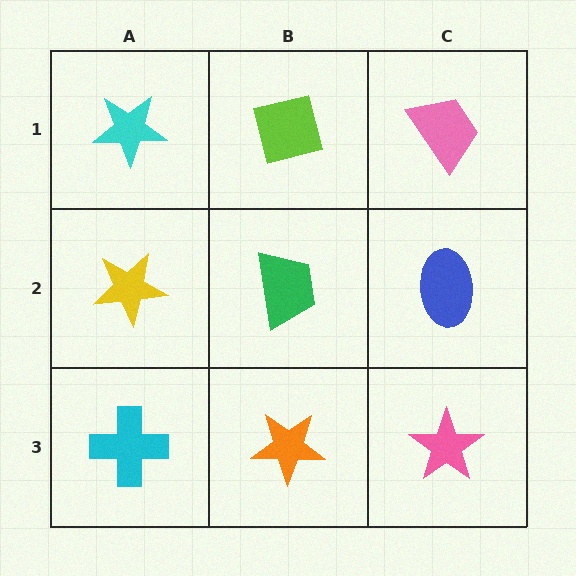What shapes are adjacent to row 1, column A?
A yellow star (row 2, column A), a lime square (row 1, column B).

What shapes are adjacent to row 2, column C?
A pink trapezoid (row 1, column C), a pink star (row 3, column C), a green trapezoid (row 2, column B).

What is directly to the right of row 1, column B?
A pink trapezoid.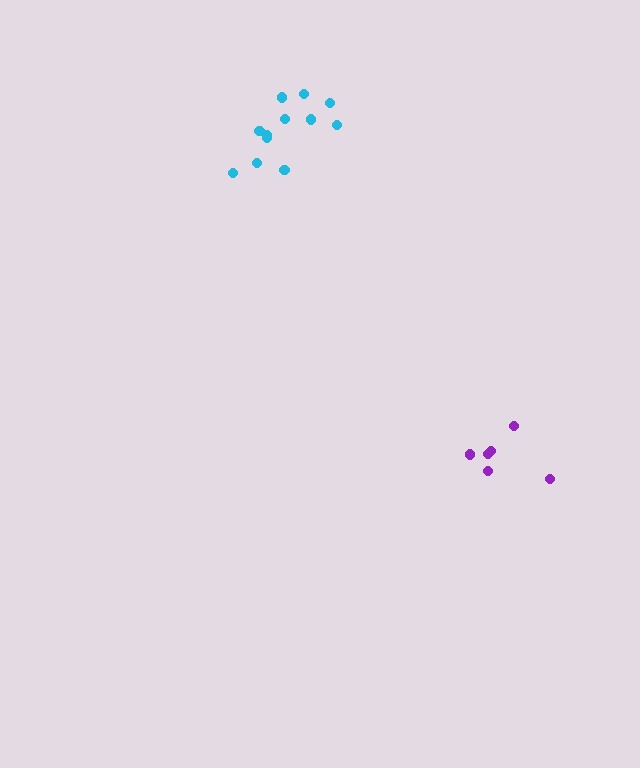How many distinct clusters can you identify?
There are 2 distinct clusters.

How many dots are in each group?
Group 1: 6 dots, Group 2: 12 dots (18 total).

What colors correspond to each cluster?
The clusters are colored: purple, cyan.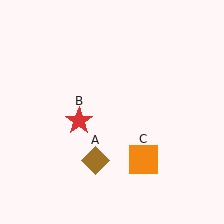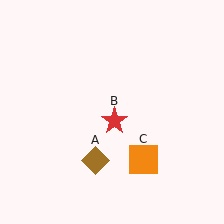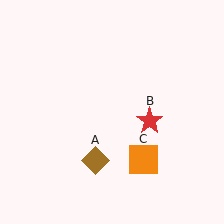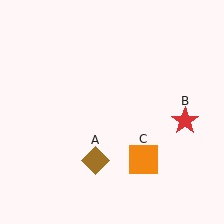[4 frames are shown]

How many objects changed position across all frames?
1 object changed position: red star (object B).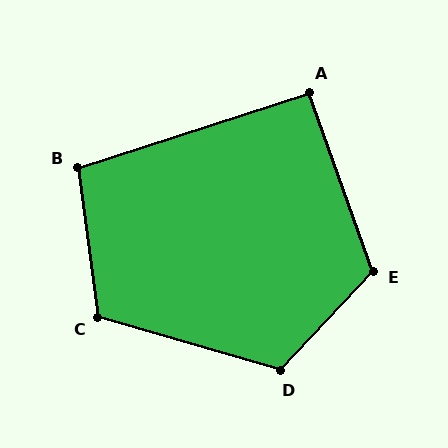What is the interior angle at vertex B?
Approximately 100 degrees (obtuse).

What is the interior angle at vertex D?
Approximately 117 degrees (obtuse).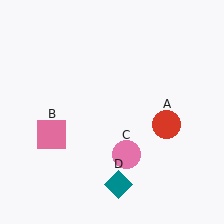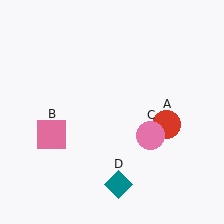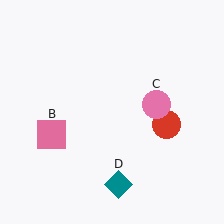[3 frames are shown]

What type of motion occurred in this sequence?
The pink circle (object C) rotated counterclockwise around the center of the scene.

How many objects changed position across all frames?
1 object changed position: pink circle (object C).